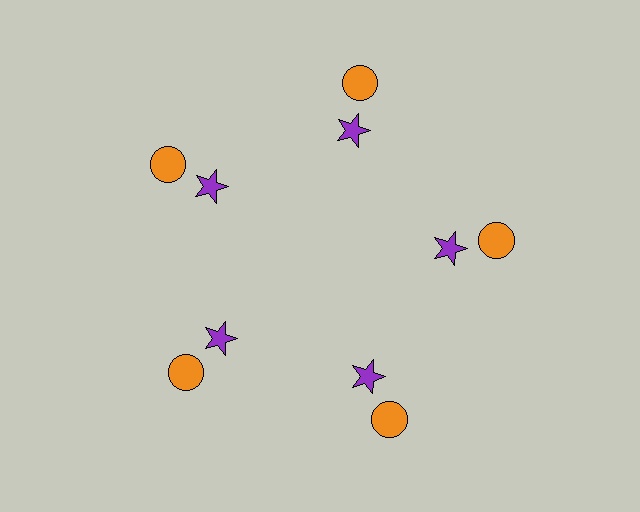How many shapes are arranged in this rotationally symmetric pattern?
There are 10 shapes, arranged in 5 groups of 2.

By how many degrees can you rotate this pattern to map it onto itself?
The pattern maps onto itself every 72 degrees of rotation.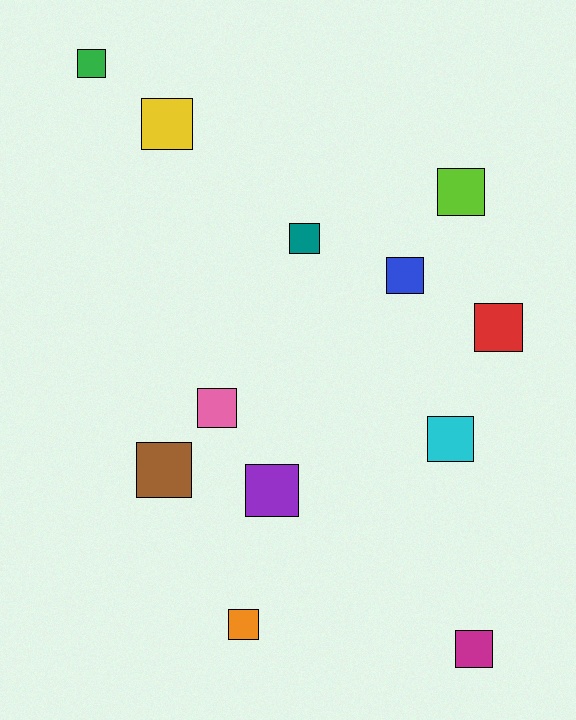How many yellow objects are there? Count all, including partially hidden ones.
There is 1 yellow object.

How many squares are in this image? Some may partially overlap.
There are 12 squares.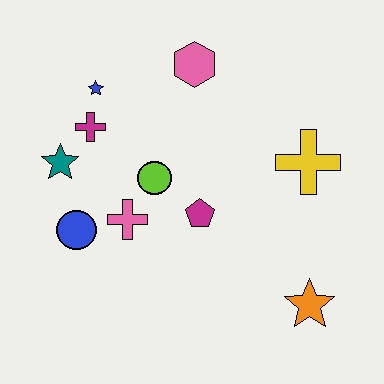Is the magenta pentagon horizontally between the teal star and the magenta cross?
No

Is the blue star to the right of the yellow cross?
No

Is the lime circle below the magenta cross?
Yes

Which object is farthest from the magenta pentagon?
The blue star is farthest from the magenta pentagon.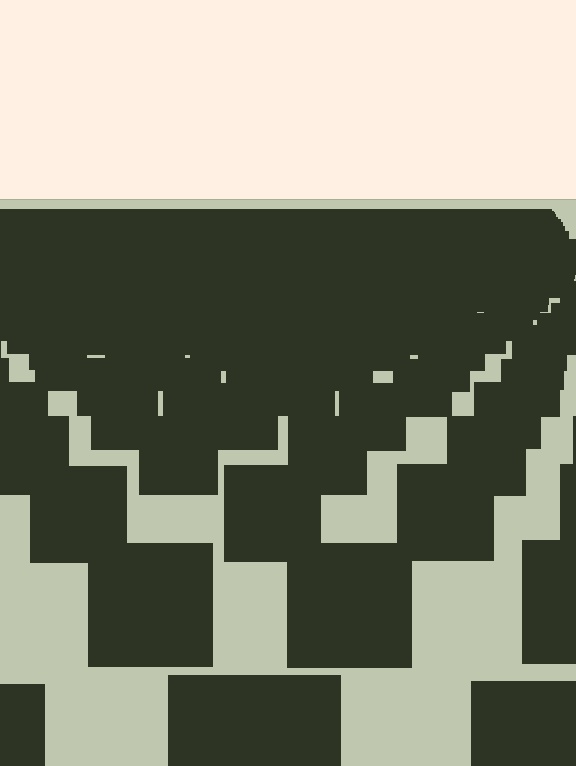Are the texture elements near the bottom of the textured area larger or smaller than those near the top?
Larger. Near the bottom, elements are closer to the viewer and appear at a bigger on-screen size.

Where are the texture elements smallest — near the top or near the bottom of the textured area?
Near the top.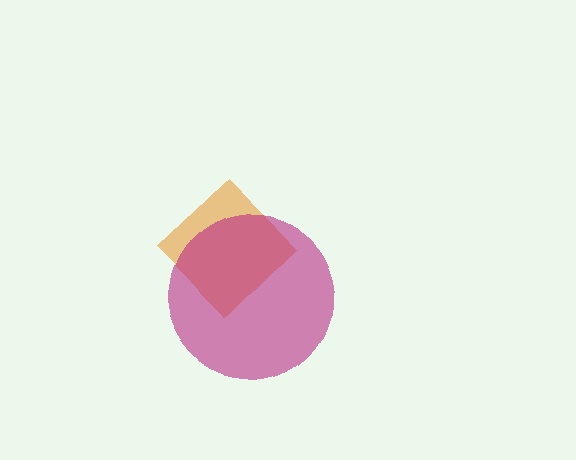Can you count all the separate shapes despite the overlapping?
Yes, there are 2 separate shapes.